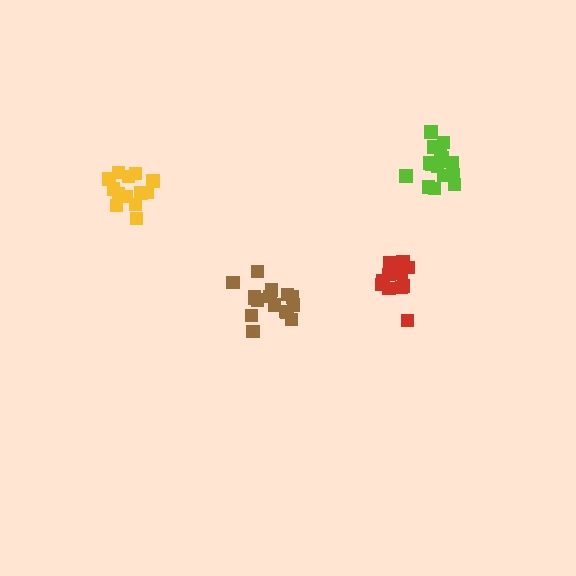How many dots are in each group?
Group 1: 13 dots, Group 2: 17 dots, Group 3: 16 dots, Group 4: 12 dots (58 total).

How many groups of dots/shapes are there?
There are 4 groups.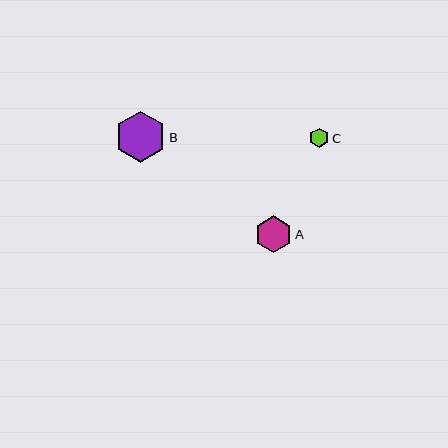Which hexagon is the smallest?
Hexagon C is the smallest with a size of approximately 19 pixels.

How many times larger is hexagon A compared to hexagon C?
Hexagon A is approximately 1.9 times the size of hexagon C.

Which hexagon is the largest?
Hexagon B is the largest with a size of approximately 51 pixels.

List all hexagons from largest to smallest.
From largest to smallest: B, A, C.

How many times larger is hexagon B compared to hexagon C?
Hexagon B is approximately 2.7 times the size of hexagon C.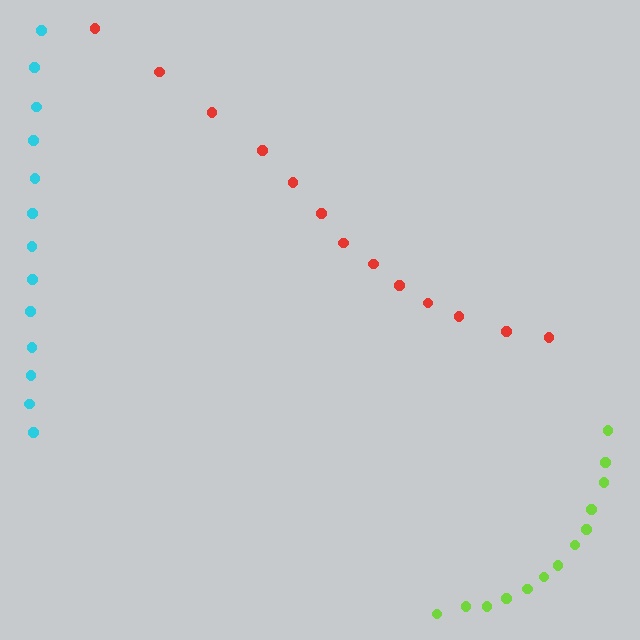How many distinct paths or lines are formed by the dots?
There are 3 distinct paths.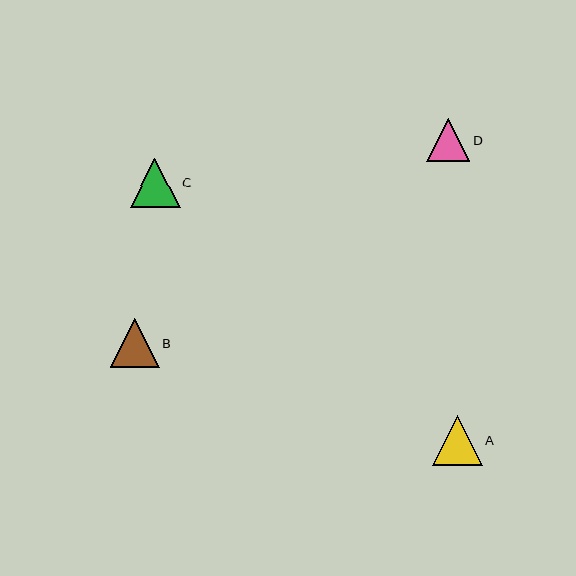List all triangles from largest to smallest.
From largest to smallest: A, C, B, D.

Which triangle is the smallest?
Triangle D is the smallest with a size of approximately 43 pixels.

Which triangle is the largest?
Triangle A is the largest with a size of approximately 50 pixels.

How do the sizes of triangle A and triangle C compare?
Triangle A and triangle C are approximately the same size.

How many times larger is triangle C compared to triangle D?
Triangle C is approximately 1.1 times the size of triangle D.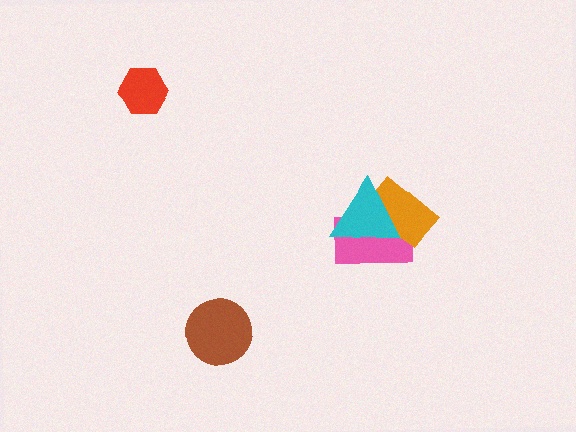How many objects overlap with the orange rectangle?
2 objects overlap with the orange rectangle.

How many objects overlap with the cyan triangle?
2 objects overlap with the cyan triangle.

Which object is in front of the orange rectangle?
The cyan triangle is in front of the orange rectangle.